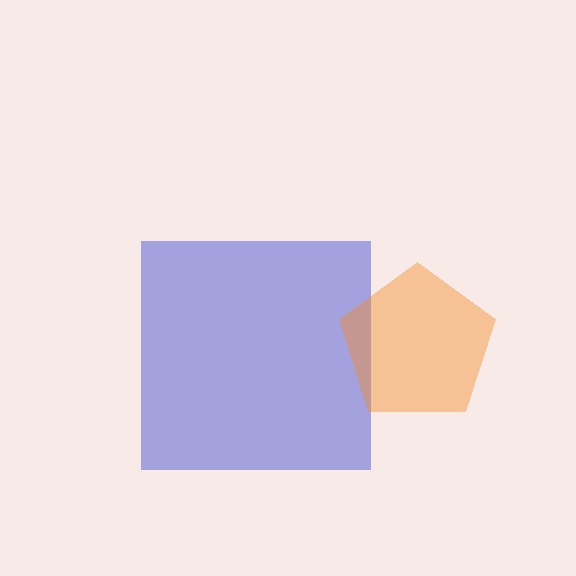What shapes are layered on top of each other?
The layered shapes are: a blue square, an orange pentagon.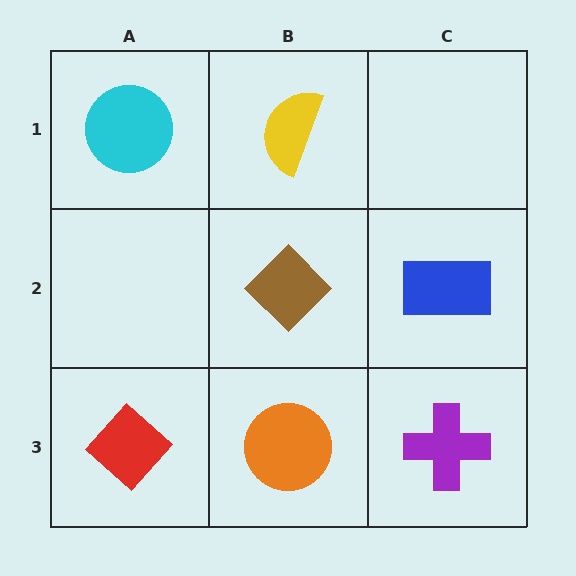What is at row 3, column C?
A purple cross.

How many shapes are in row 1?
2 shapes.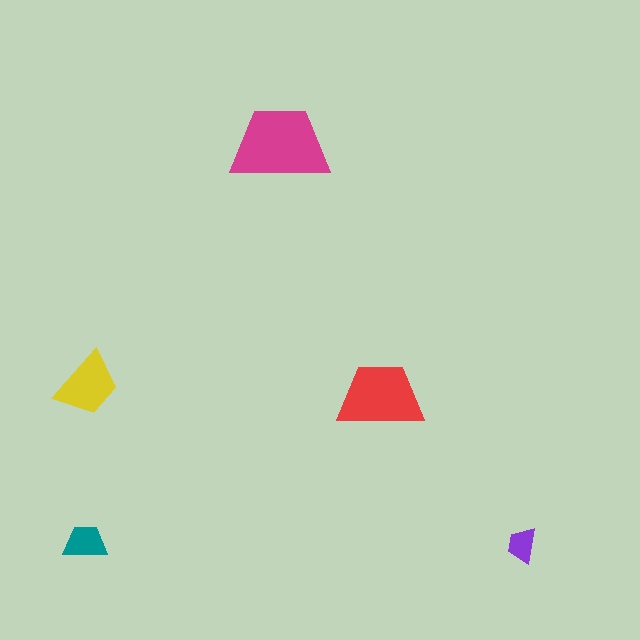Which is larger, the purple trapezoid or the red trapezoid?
The red one.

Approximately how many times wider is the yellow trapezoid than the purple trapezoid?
About 2 times wider.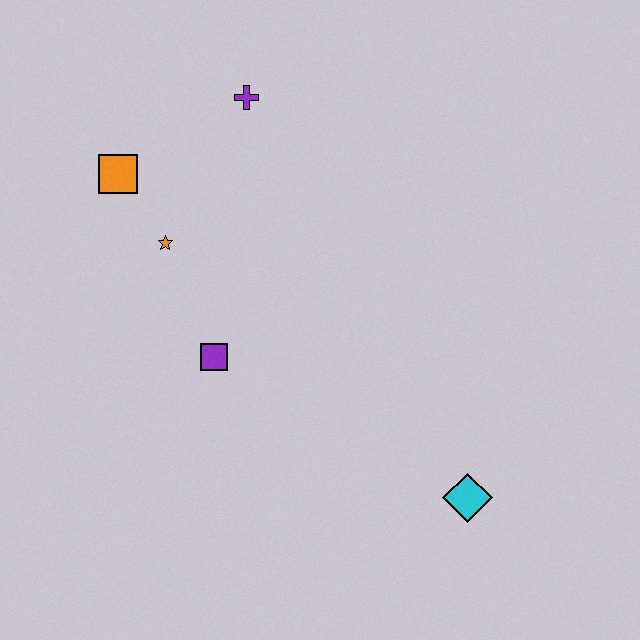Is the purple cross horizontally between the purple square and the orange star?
No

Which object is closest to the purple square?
The orange star is closest to the purple square.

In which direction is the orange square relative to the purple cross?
The orange square is to the left of the purple cross.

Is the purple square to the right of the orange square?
Yes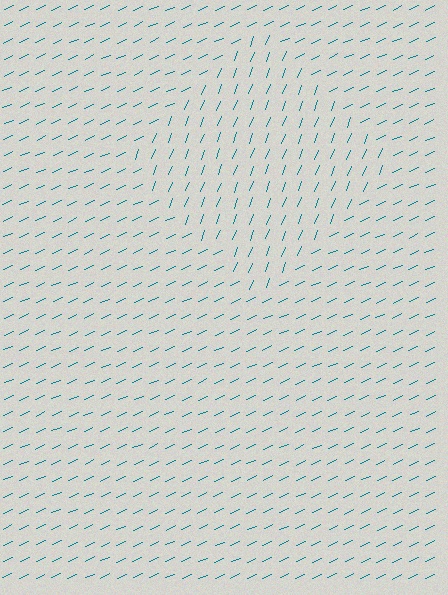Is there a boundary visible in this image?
Yes, there is a texture boundary formed by a change in line orientation.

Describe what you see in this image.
The image is filled with small teal line segments. A diamond region in the image has lines oriented differently from the surrounding lines, creating a visible texture boundary.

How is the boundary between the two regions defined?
The boundary is defined purely by a change in line orientation (approximately 45 degrees difference). All lines are the same color and thickness.